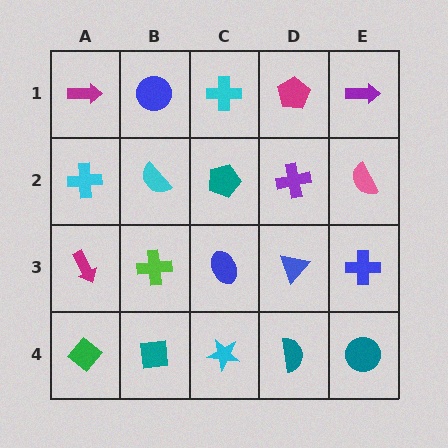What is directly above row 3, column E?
A pink semicircle.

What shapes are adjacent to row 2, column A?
A magenta arrow (row 1, column A), a magenta arrow (row 3, column A), a cyan semicircle (row 2, column B).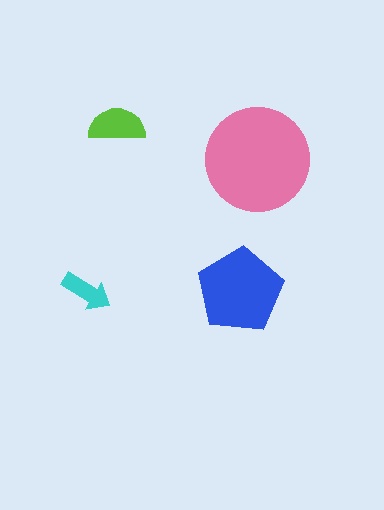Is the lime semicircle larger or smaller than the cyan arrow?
Larger.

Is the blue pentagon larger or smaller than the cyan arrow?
Larger.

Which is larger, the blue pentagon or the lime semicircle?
The blue pentagon.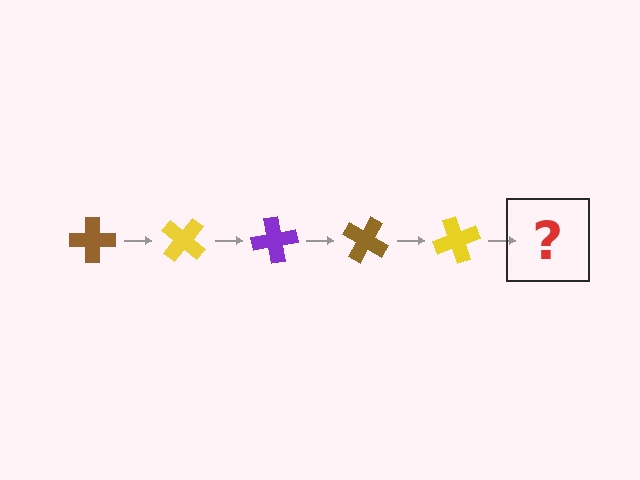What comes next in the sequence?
The next element should be a purple cross, rotated 200 degrees from the start.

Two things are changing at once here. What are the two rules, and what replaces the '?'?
The two rules are that it rotates 40 degrees each step and the color cycles through brown, yellow, and purple. The '?' should be a purple cross, rotated 200 degrees from the start.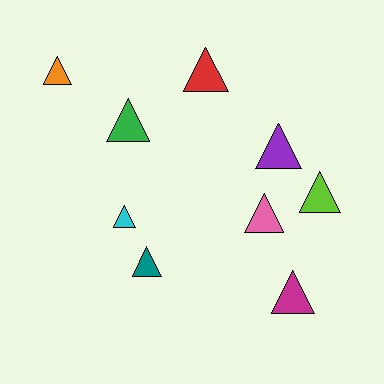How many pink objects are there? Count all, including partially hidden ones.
There is 1 pink object.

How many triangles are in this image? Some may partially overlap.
There are 9 triangles.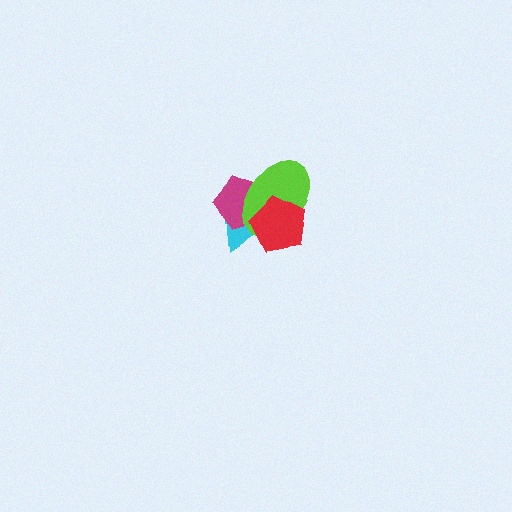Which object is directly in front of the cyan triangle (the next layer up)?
The magenta pentagon is directly in front of the cyan triangle.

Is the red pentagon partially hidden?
No, no other shape covers it.